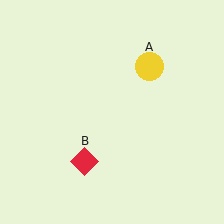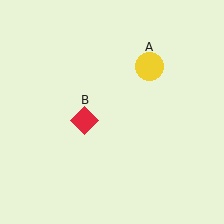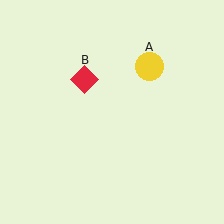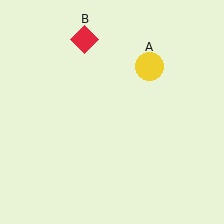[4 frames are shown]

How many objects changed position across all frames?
1 object changed position: red diamond (object B).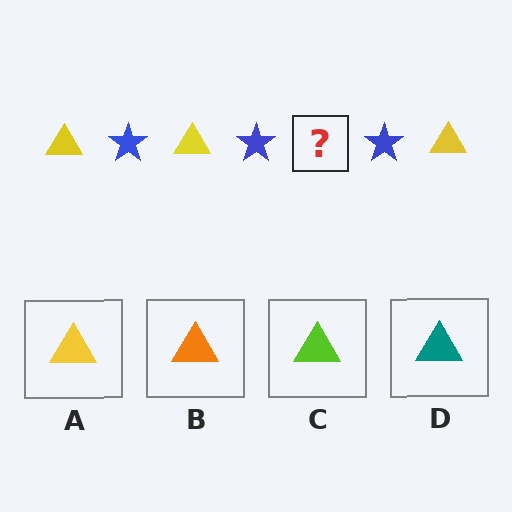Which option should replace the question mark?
Option A.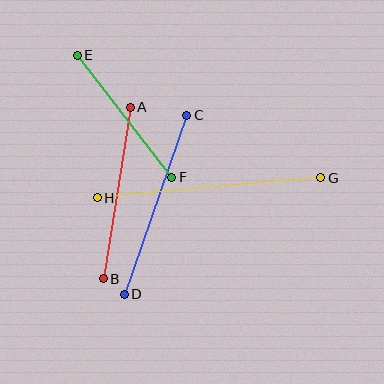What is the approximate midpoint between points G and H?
The midpoint is at approximately (209, 188) pixels.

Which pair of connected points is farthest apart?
Points G and H are farthest apart.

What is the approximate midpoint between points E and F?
The midpoint is at approximately (124, 116) pixels.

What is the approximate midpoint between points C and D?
The midpoint is at approximately (155, 205) pixels.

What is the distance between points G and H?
The distance is approximately 224 pixels.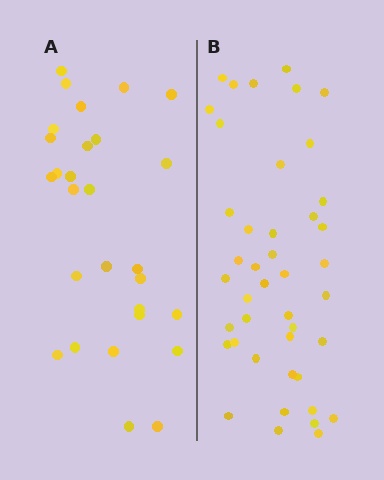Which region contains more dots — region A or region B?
Region B (the right region) has more dots.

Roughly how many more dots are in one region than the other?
Region B has approximately 15 more dots than region A.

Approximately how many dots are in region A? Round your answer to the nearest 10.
About 30 dots. (The exact count is 28, which rounds to 30.)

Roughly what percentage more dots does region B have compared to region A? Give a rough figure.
About 55% more.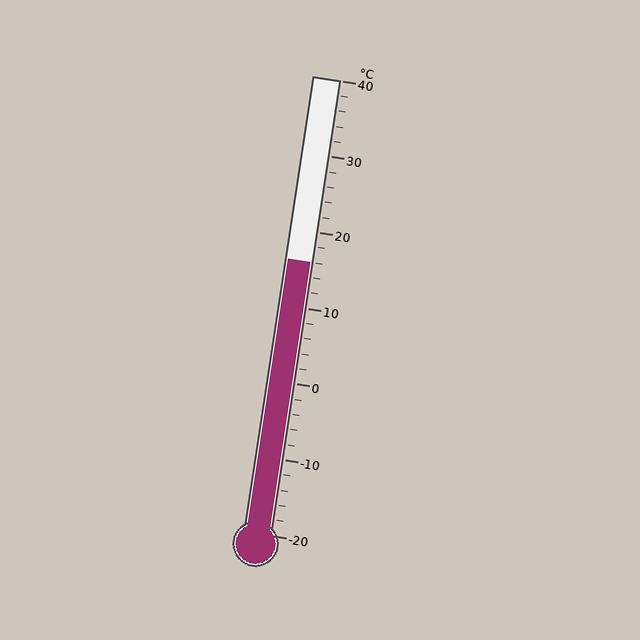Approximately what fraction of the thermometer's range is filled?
The thermometer is filled to approximately 60% of its range.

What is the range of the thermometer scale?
The thermometer scale ranges from -20°C to 40°C.